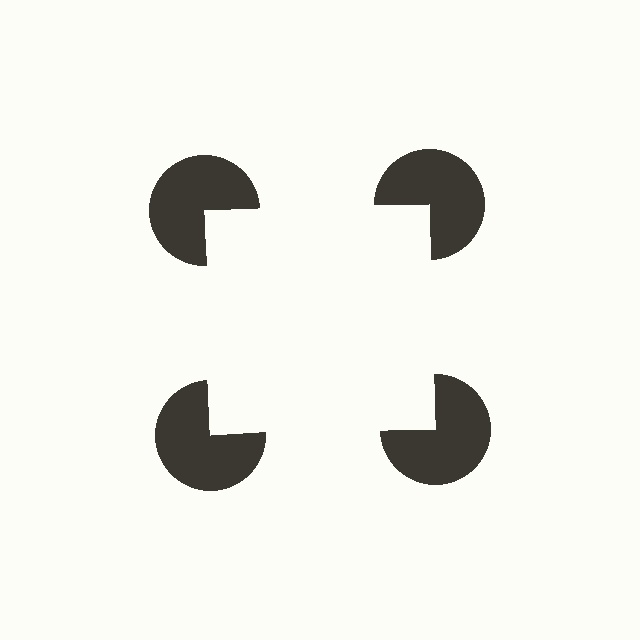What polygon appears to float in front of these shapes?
An illusory square — its edges are inferred from the aligned wedge cuts in the pac-man discs, not physically drawn.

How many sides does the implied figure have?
4 sides.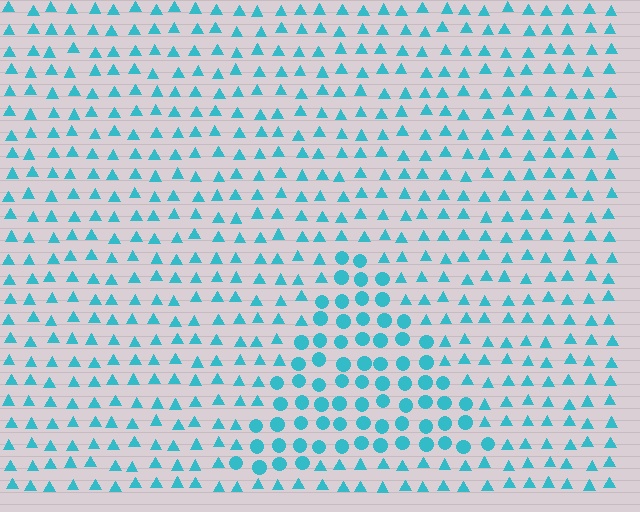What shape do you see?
I see a triangle.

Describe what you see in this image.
The image is filled with small cyan elements arranged in a uniform grid. A triangle-shaped region contains circles, while the surrounding area contains triangles. The boundary is defined purely by the change in element shape.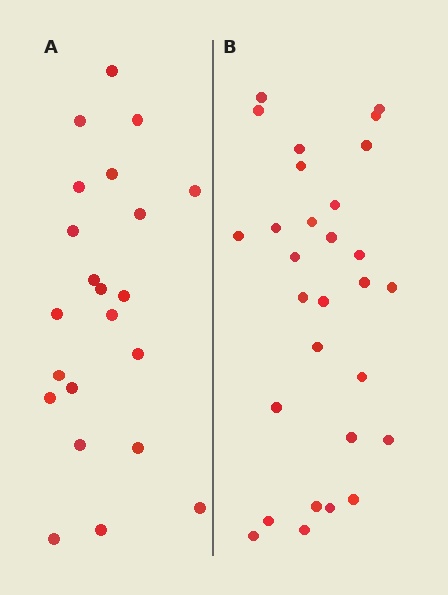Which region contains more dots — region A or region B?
Region B (the right region) has more dots.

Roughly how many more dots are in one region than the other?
Region B has roughly 8 or so more dots than region A.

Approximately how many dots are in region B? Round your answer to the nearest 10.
About 30 dots. (The exact count is 29, which rounds to 30.)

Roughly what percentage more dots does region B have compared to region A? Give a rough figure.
About 30% more.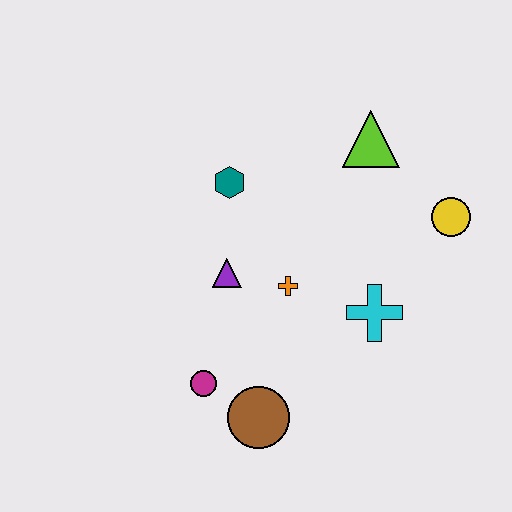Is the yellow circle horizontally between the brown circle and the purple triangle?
No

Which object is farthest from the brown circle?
The lime triangle is farthest from the brown circle.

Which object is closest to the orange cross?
The purple triangle is closest to the orange cross.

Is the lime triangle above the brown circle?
Yes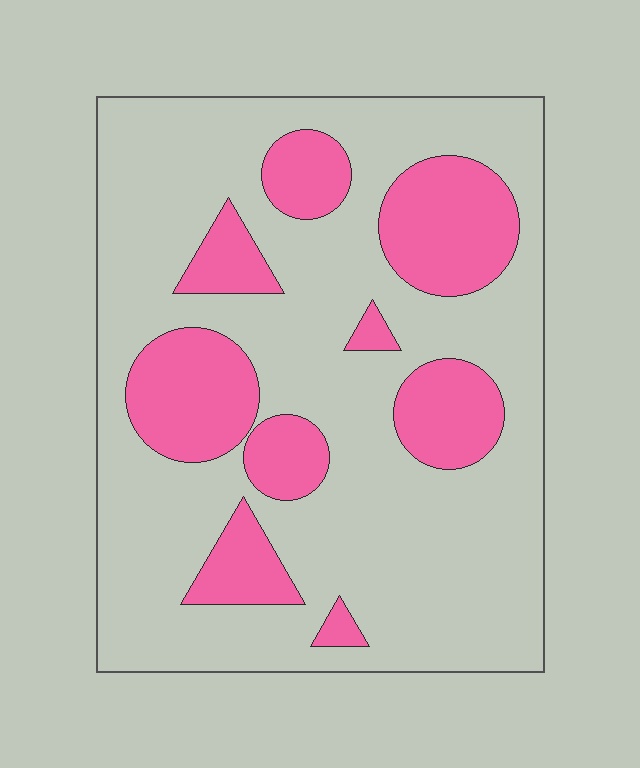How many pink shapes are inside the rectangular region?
9.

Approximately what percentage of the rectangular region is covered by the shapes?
Approximately 25%.